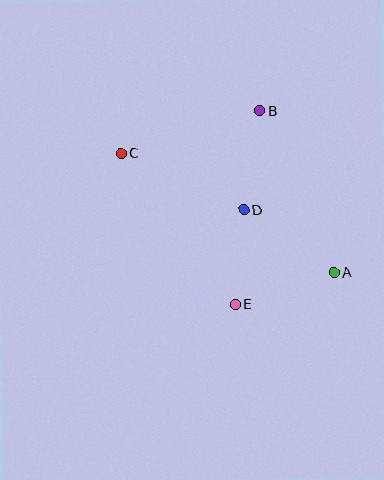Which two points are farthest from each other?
Points A and C are farthest from each other.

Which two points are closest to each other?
Points D and E are closest to each other.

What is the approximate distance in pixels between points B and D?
The distance between B and D is approximately 101 pixels.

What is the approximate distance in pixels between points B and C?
The distance between B and C is approximately 145 pixels.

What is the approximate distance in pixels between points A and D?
The distance between A and D is approximately 110 pixels.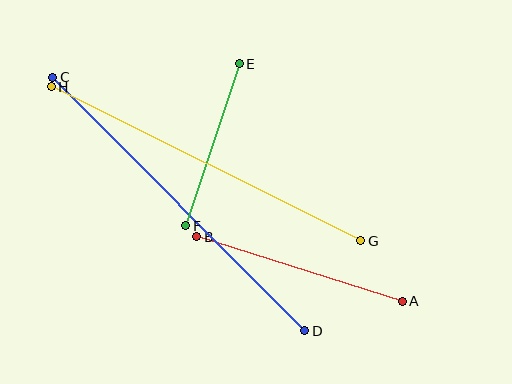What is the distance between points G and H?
The distance is approximately 346 pixels.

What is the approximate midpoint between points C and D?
The midpoint is at approximately (179, 204) pixels.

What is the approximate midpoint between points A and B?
The midpoint is at approximately (299, 269) pixels.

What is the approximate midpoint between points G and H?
The midpoint is at approximately (206, 164) pixels.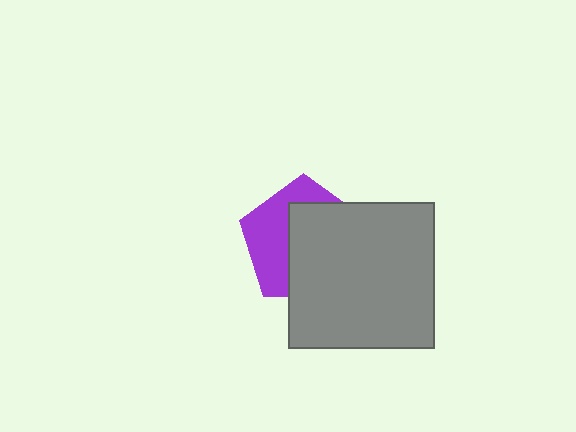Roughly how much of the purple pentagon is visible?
A small part of it is visible (roughly 41%).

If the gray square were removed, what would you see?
You would see the complete purple pentagon.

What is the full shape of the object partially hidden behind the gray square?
The partially hidden object is a purple pentagon.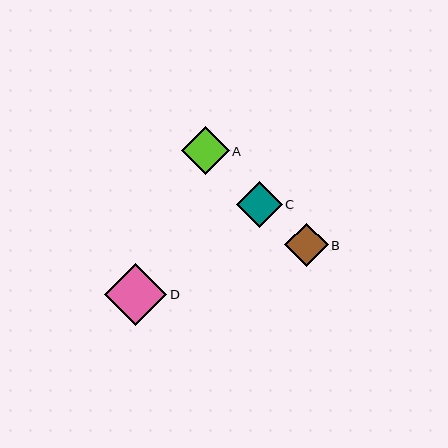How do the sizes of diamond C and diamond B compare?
Diamond C and diamond B are approximately the same size.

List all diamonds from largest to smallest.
From largest to smallest: D, A, C, B.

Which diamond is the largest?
Diamond D is the largest with a size of approximately 63 pixels.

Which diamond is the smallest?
Diamond B is the smallest with a size of approximately 43 pixels.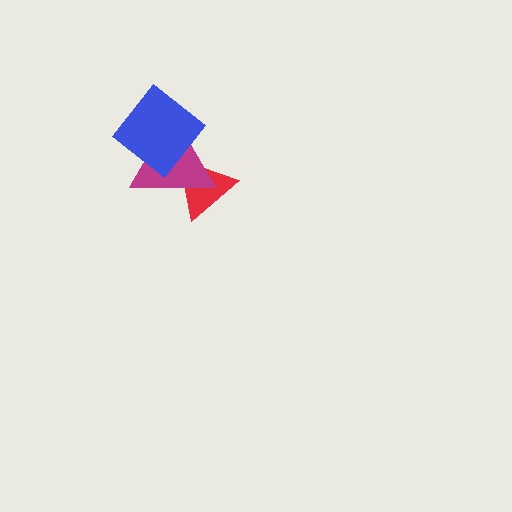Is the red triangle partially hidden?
Yes, it is partially covered by another shape.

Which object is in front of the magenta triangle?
The blue diamond is in front of the magenta triangle.